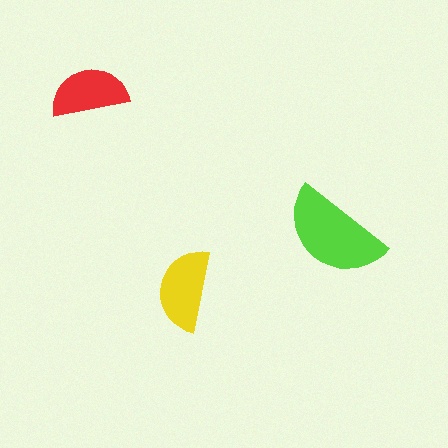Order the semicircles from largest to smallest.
the lime one, the yellow one, the red one.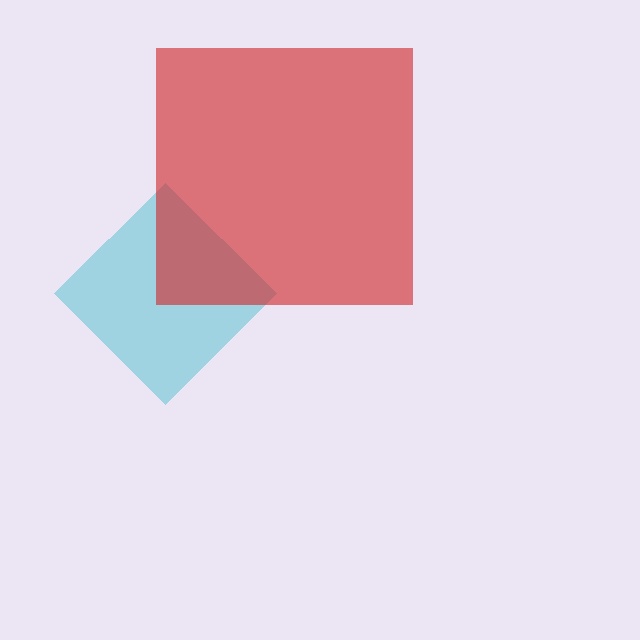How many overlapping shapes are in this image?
There are 2 overlapping shapes in the image.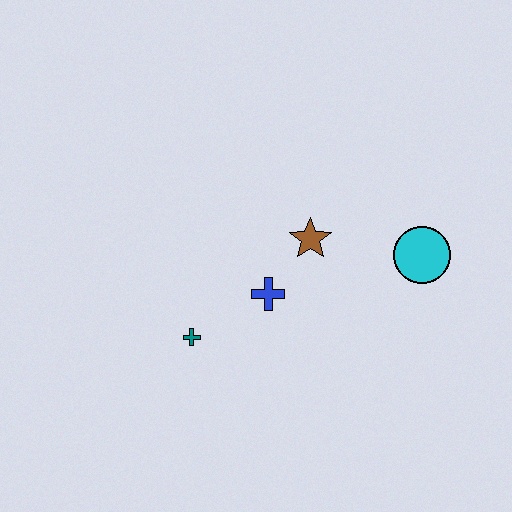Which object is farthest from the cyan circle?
The teal cross is farthest from the cyan circle.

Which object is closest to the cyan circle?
The brown star is closest to the cyan circle.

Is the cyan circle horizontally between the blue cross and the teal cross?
No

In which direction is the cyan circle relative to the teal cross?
The cyan circle is to the right of the teal cross.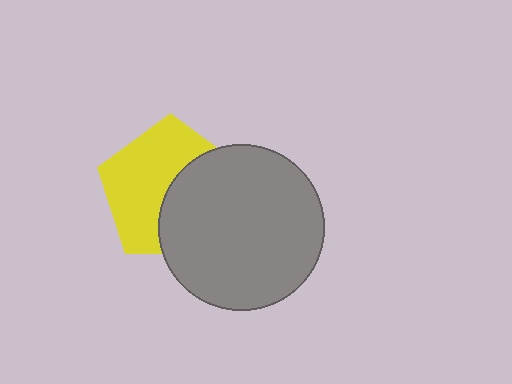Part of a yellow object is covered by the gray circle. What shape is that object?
It is a pentagon.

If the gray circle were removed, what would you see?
You would see the complete yellow pentagon.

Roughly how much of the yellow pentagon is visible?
About half of it is visible (roughly 56%).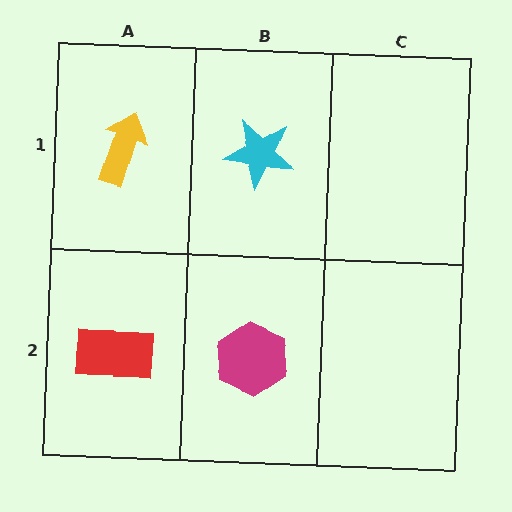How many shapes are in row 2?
2 shapes.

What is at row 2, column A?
A red rectangle.